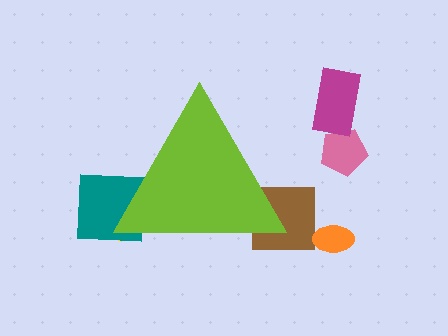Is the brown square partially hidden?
Yes, the brown square is partially hidden behind the lime triangle.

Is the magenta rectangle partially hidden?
No, the magenta rectangle is fully visible.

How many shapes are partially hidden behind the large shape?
3 shapes are partially hidden.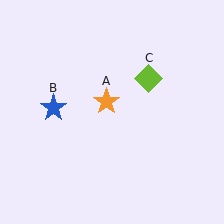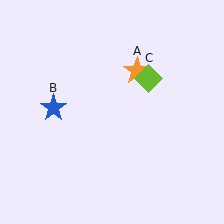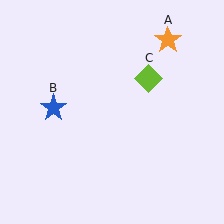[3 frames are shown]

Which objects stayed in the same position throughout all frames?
Blue star (object B) and lime diamond (object C) remained stationary.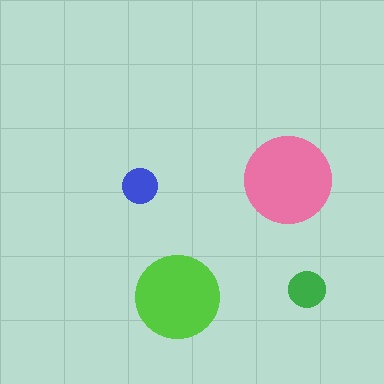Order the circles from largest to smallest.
the pink one, the lime one, the green one, the blue one.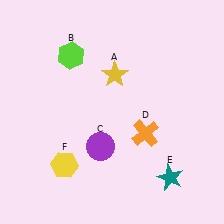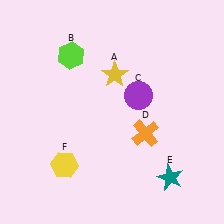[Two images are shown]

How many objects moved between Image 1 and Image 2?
1 object moved between the two images.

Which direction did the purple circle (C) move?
The purple circle (C) moved up.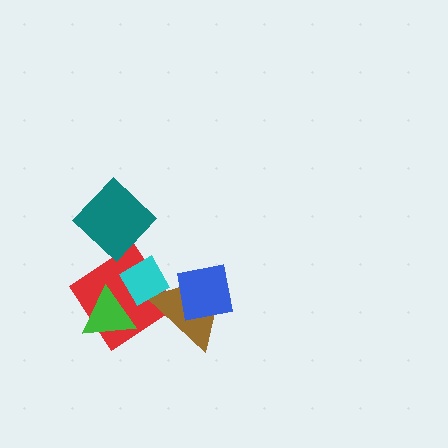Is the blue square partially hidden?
No, no other shape covers it.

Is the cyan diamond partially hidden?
Yes, it is partially covered by another shape.